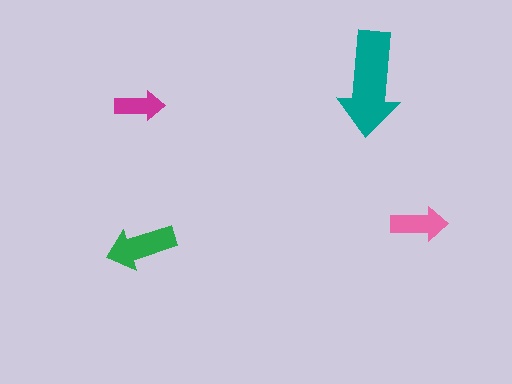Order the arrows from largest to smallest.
the teal one, the green one, the pink one, the magenta one.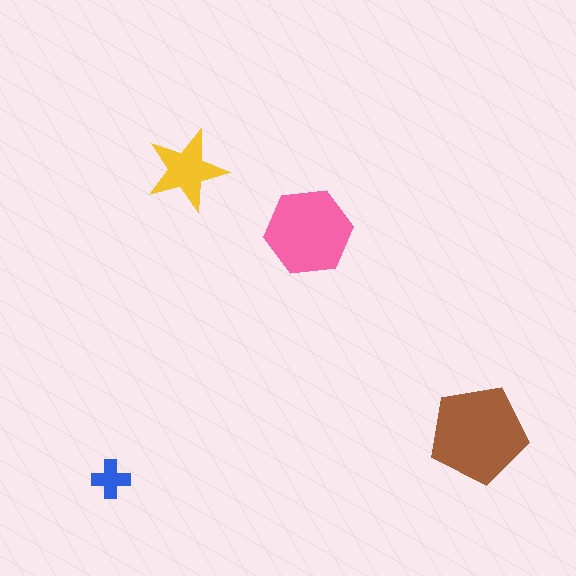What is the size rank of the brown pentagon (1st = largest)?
1st.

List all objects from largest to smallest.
The brown pentagon, the pink hexagon, the yellow star, the blue cross.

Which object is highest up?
The yellow star is topmost.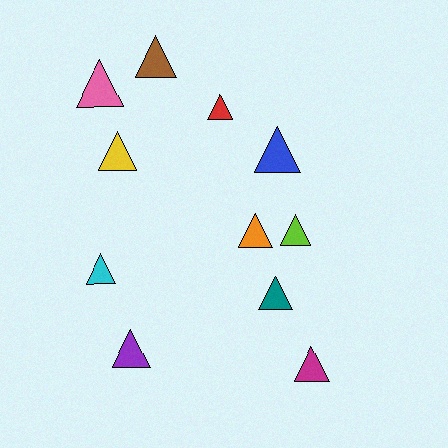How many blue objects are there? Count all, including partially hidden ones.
There is 1 blue object.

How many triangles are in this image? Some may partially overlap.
There are 11 triangles.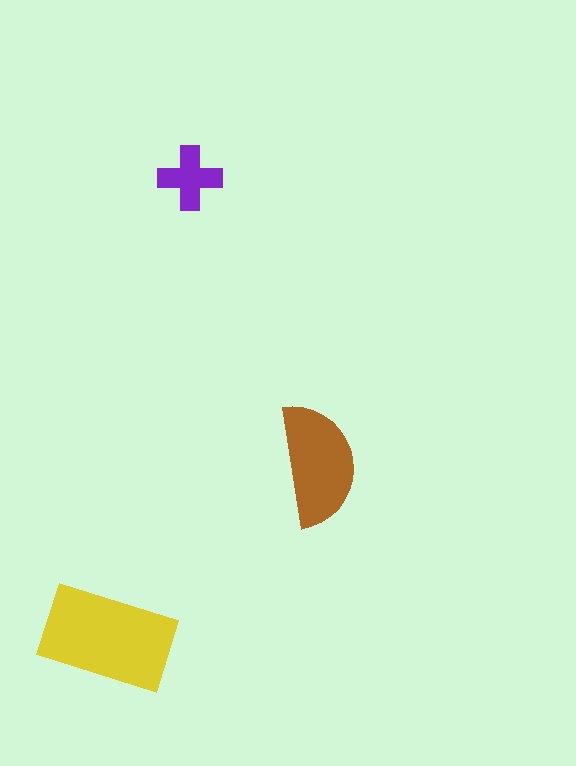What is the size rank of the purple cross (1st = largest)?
3rd.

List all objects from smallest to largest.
The purple cross, the brown semicircle, the yellow rectangle.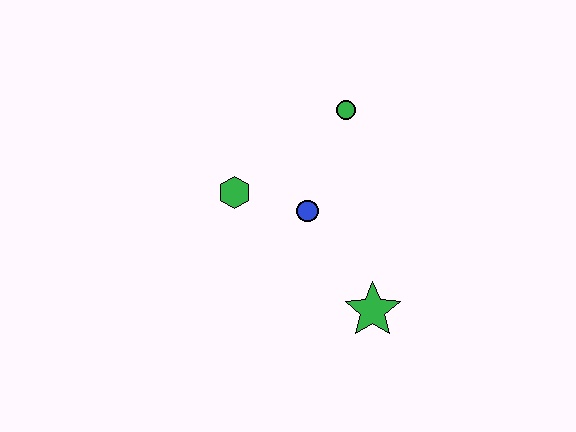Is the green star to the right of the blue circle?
Yes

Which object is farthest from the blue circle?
The green star is farthest from the blue circle.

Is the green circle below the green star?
No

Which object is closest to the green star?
The blue circle is closest to the green star.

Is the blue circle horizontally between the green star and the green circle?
No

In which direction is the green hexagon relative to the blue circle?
The green hexagon is to the left of the blue circle.